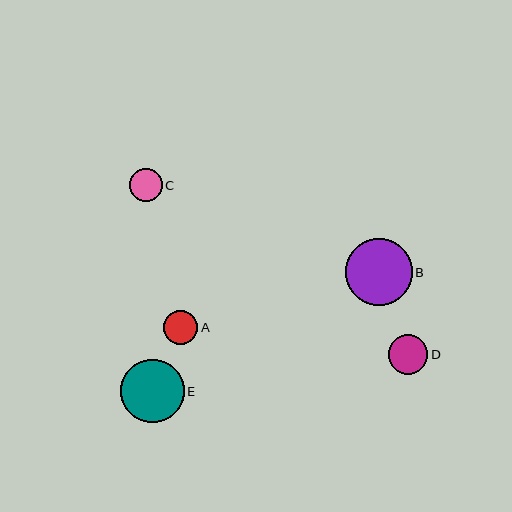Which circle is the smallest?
Circle C is the smallest with a size of approximately 33 pixels.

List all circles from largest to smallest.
From largest to smallest: B, E, D, A, C.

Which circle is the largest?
Circle B is the largest with a size of approximately 67 pixels.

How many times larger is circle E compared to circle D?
Circle E is approximately 1.6 times the size of circle D.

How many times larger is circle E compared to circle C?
Circle E is approximately 2.0 times the size of circle C.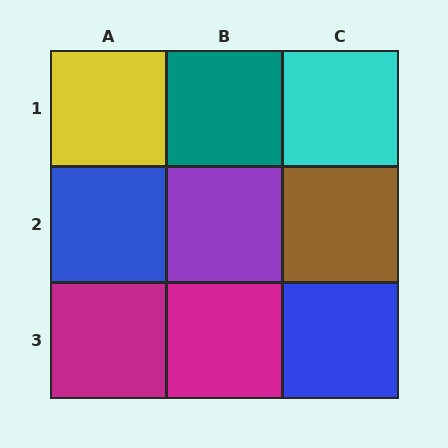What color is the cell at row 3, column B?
Magenta.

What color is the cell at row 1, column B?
Teal.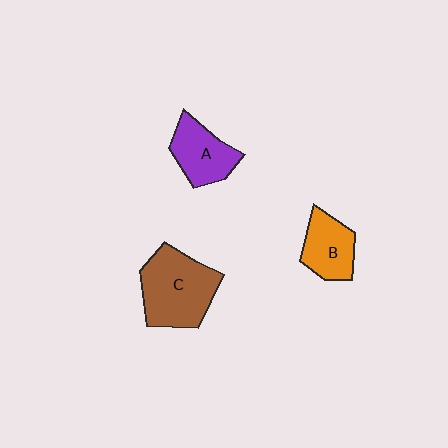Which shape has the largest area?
Shape C (brown).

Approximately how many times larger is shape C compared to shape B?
Approximately 1.7 times.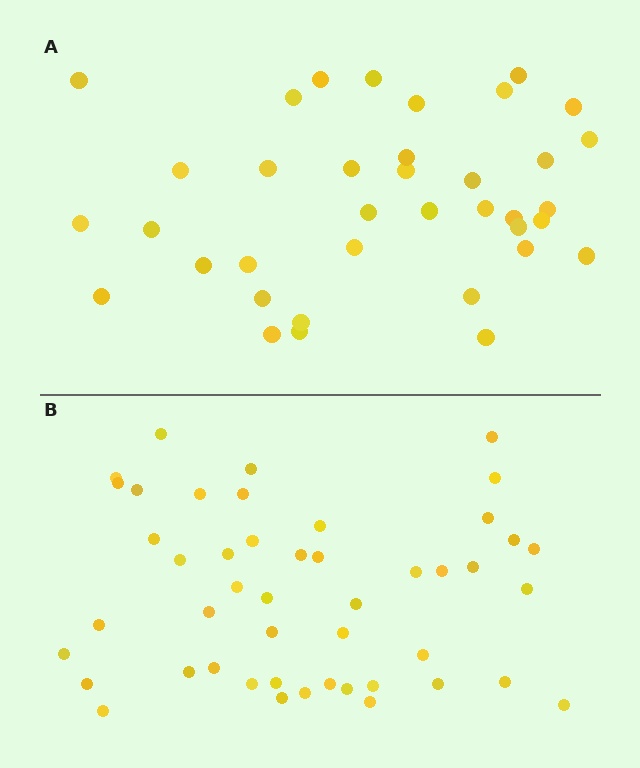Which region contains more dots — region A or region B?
Region B (the bottom region) has more dots.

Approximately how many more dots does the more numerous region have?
Region B has roughly 10 or so more dots than region A.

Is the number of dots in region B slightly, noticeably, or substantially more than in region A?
Region B has noticeably more, but not dramatically so. The ratio is roughly 1.3 to 1.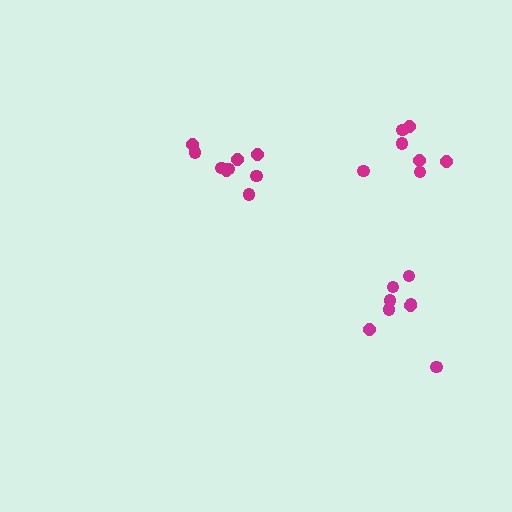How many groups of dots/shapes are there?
There are 3 groups.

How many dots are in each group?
Group 1: 9 dots, Group 2: 8 dots, Group 3: 7 dots (24 total).